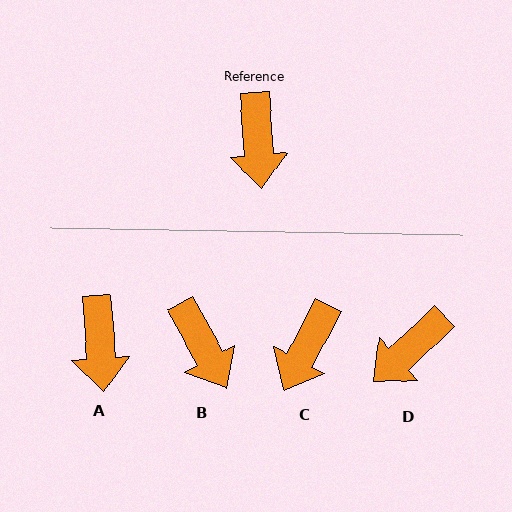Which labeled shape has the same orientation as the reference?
A.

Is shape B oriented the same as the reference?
No, it is off by about 25 degrees.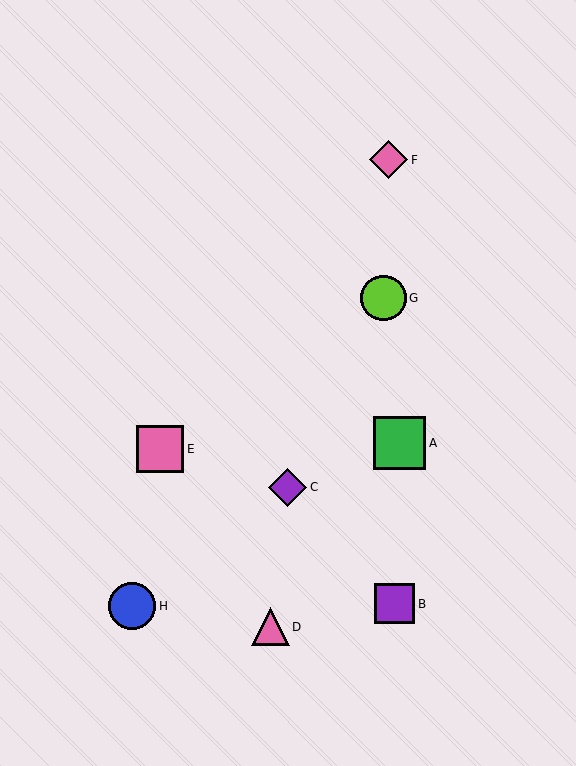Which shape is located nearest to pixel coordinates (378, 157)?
The pink diamond (labeled F) at (389, 160) is nearest to that location.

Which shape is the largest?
The green square (labeled A) is the largest.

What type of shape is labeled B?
Shape B is a purple square.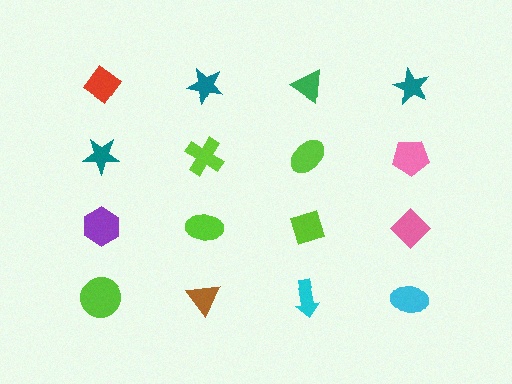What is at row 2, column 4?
A pink pentagon.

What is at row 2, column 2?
A lime cross.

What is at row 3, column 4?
A pink diamond.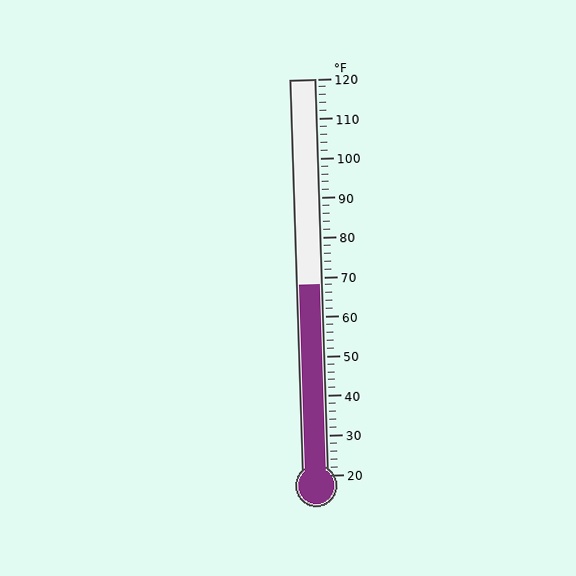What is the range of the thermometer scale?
The thermometer scale ranges from 20°F to 120°F.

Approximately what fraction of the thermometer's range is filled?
The thermometer is filled to approximately 50% of its range.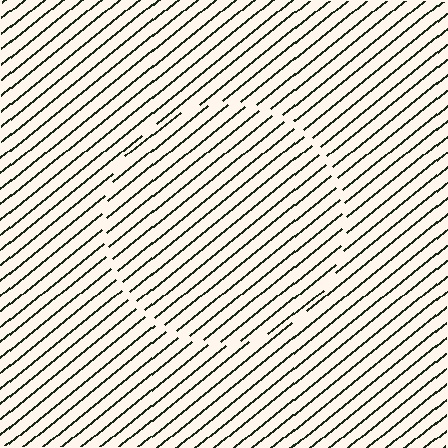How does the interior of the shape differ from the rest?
The interior of the shape contains the same grating, shifted by half a period — the contour is defined by the phase discontinuity where line-ends from the inner and outer gratings abut.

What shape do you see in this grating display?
An illusory circle. The interior of the shape contains the same grating, shifted by half a period — the contour is defined by the phase discontinuity where line-ends from the inner and outer gratings abut.